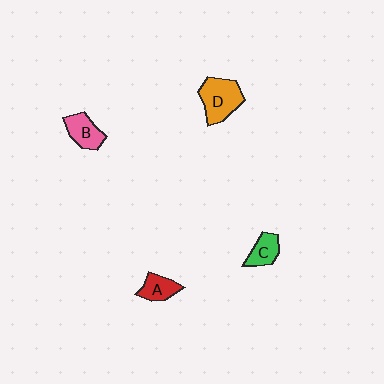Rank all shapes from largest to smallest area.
From largest to smallest: D (orange), B (pink), C (green), A (red).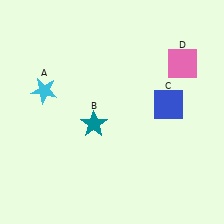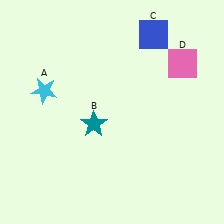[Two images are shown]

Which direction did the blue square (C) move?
The blue square (C) moved up.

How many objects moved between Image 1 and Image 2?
1 object moved between the two images.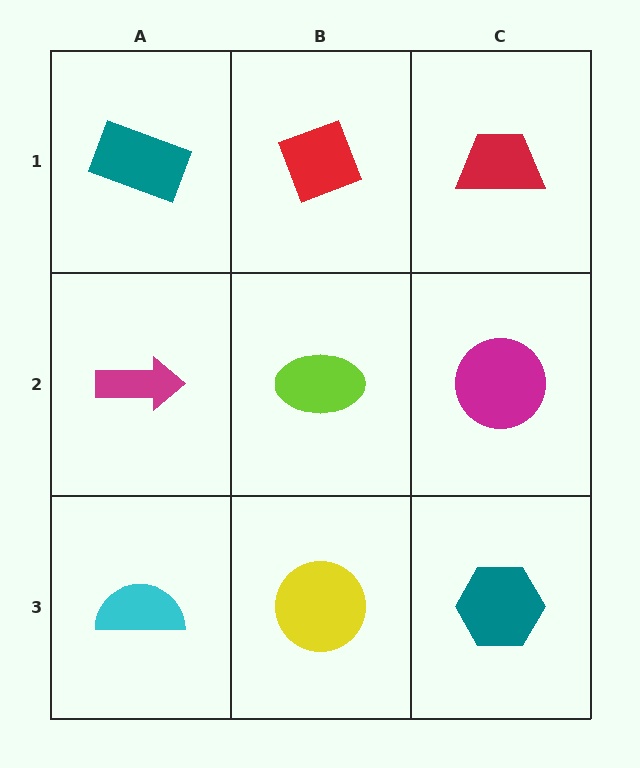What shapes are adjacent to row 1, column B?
A lime ellipse (row 2, column B), a teal rectangle (row 1, column A), a red trapezoid (row 1, column C).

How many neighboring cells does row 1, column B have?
3.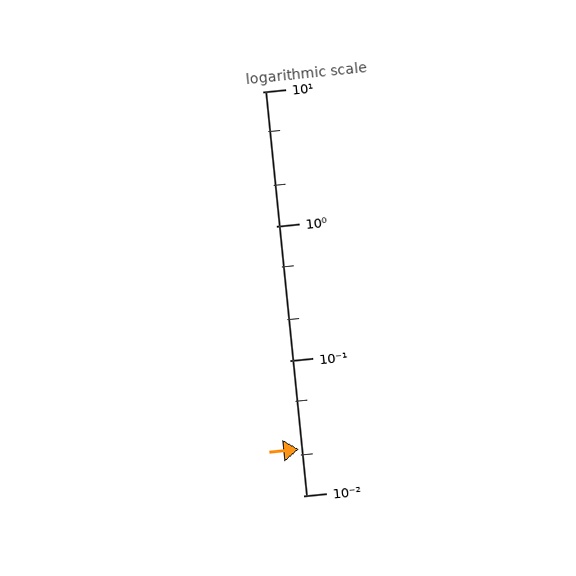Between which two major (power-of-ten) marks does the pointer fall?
The pointer is between 0.01 and 0.1.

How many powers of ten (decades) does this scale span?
The scale spans 3 decades, from 0.01 to 10.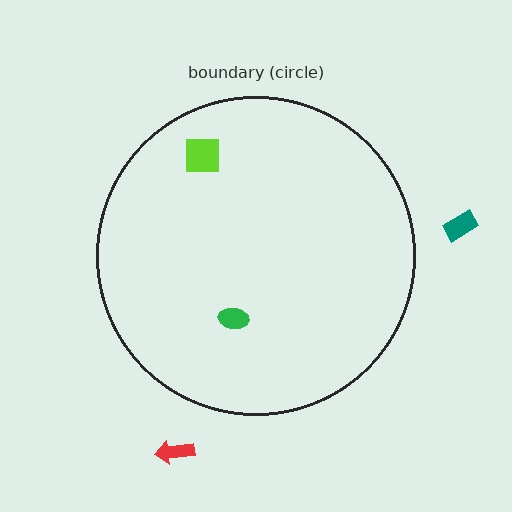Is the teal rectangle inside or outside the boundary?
Outside.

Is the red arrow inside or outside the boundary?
Outside.